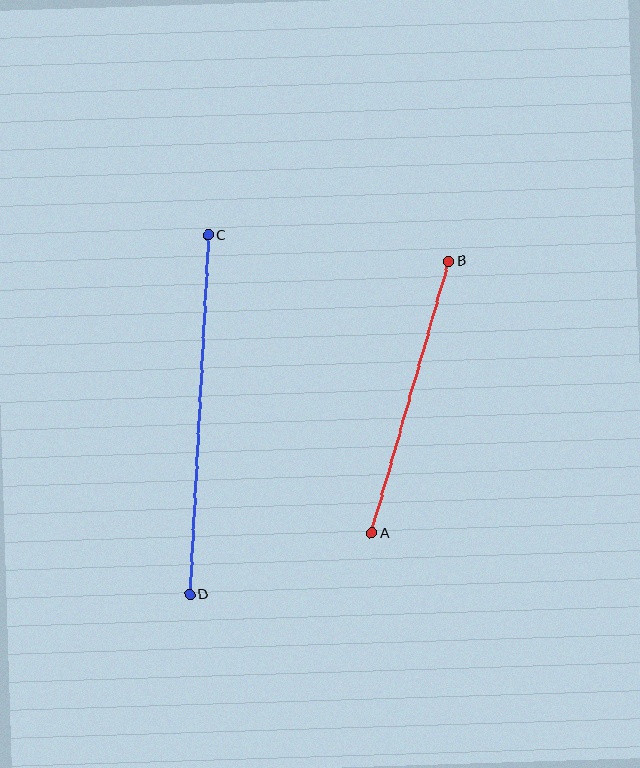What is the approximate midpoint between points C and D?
The midpoint is at approximately (199, 415) pixels.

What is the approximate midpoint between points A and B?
The midpoint is at approximately (410, 397) pixels.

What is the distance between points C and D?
The distance is approximately 359 pixels.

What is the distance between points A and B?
The distance is approximately 283 pixels.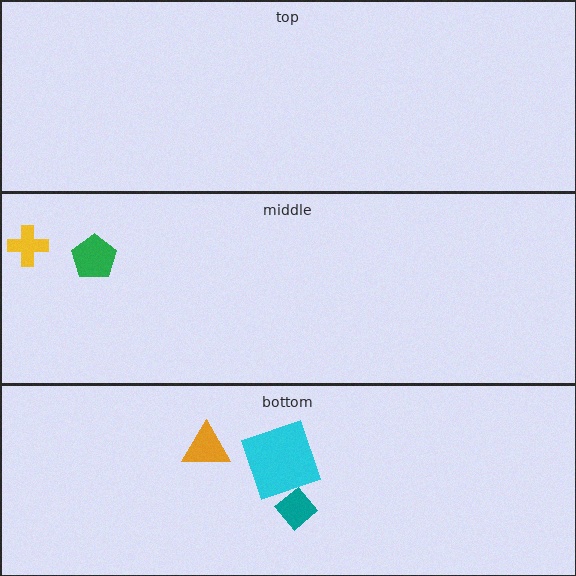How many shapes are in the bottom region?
3.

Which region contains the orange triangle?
The bottom region.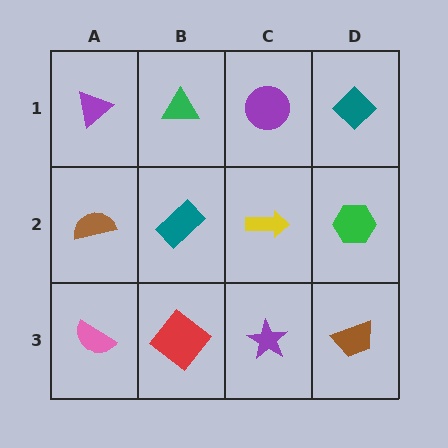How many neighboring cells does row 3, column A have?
2.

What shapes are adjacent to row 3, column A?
A brown semicircle (row 2, column A), a red diamond (row 3, column B).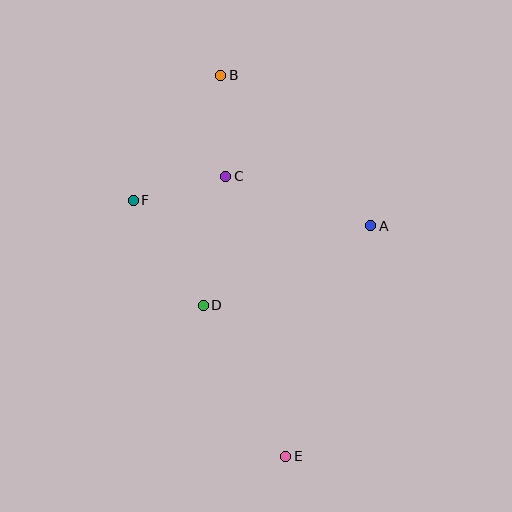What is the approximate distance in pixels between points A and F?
The distance between A and F is approximately 239 pixels.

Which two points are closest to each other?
Points C and F are closest to each other.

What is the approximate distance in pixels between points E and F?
The distance between E and F is approximately 298 pixels.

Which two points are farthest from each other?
Points B and E are farthest from each other.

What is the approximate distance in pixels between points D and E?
The distance between D and E is approximately 172 pixels.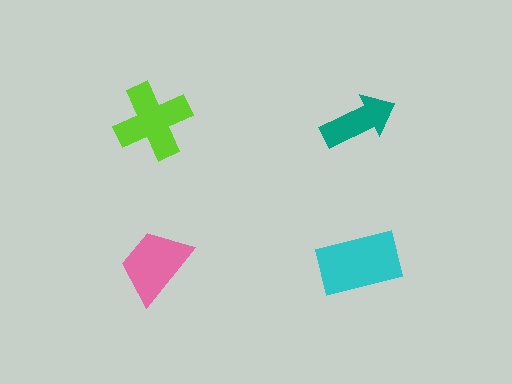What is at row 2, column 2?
A cyan rectangle.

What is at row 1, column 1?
A lime cross.